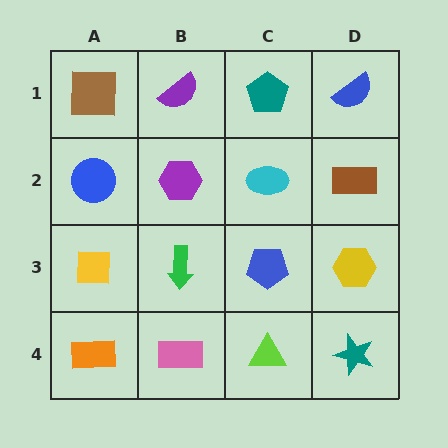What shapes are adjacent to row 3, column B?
A purple hexagon (row 2, column B), a pink rectangle (row 4, column B), a yellow square (row 3, column A), a blue pentagon (row 3, column C).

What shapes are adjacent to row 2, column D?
A blue semicircle (row 1, column D), a yellow hexagon (row 3, column D), a cyan ellipse (row 2, column C).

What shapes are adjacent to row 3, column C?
A cyan ellipse (row 2, column C), a lime triangle (row 4, column C), a green arrow (row 3, column B), a yellow hexagon (row 3, column D).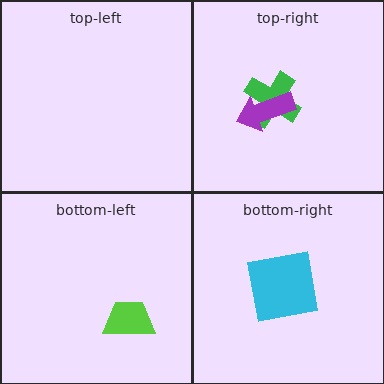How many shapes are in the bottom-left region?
1.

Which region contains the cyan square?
The bottom-right region.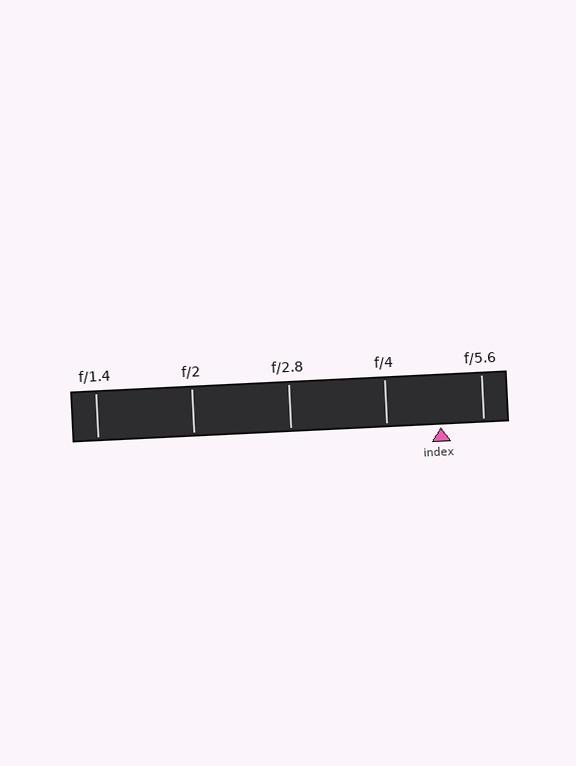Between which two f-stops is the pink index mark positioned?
The index mark is between f/4 and f/5.6.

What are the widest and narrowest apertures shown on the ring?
The widest aperture shown is f/1.4 and the narrowest is f/5.6.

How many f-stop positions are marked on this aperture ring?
There are 5 f-stop positions marked.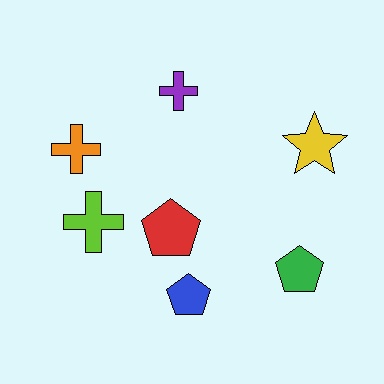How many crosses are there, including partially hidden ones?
There are 3 crosses.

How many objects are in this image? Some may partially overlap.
There are 7 objects.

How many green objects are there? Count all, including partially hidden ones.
There is 1 green object.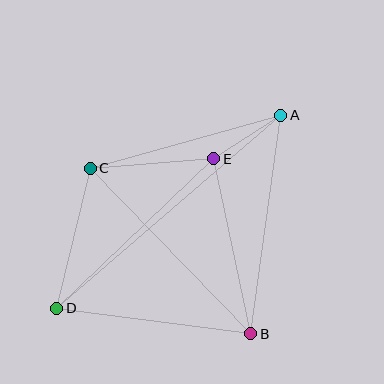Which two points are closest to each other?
Points A and E are closest to each other.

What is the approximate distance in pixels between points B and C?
The distance between B and C is approximately 231 pixels.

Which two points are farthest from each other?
Points A and D are farthest from each other.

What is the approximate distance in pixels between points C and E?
The distance between C and E is approximately 124 pixels.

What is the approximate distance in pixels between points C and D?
The distance between C and D is approximately 144 pixels.